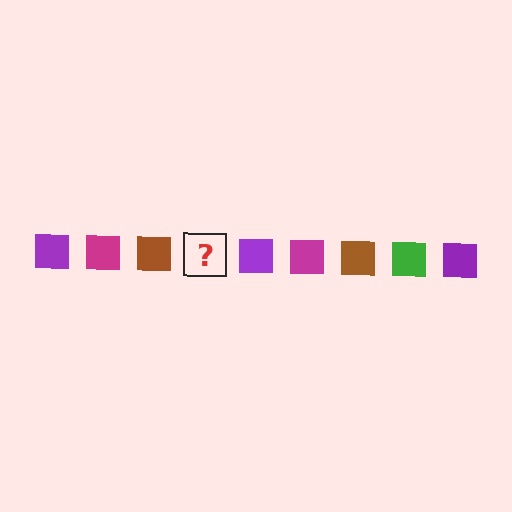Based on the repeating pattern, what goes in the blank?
The blank should be a green square.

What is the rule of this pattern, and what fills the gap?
The rule is that the pattern cycles through purple, magenta, brown, green squares. The gap should be filled with a green square.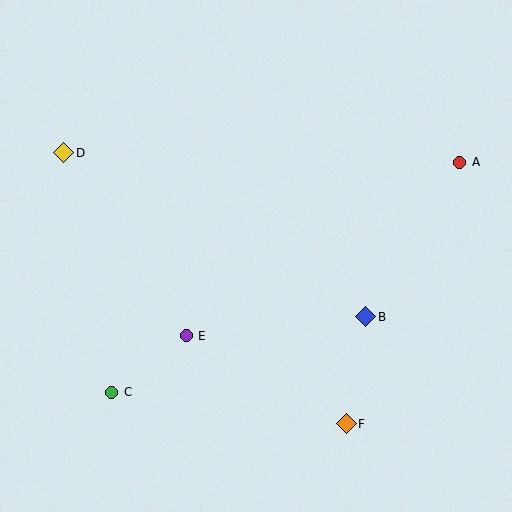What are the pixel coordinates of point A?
Point A is at (460, 162).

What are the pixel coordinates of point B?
Point B is at (366, 317).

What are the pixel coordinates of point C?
Point C is at (112, 392).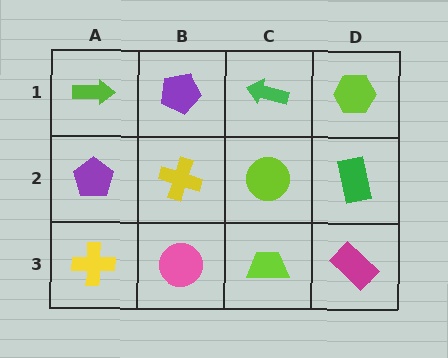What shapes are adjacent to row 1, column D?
A green rectangle (row 2, column D), a green arrow (row 1, column C).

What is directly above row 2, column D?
A lime hexagon.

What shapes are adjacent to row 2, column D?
A lime hexagon (row 1, column D), a magenta rectangle (row 3, column D), a lime circle (row 2, column C).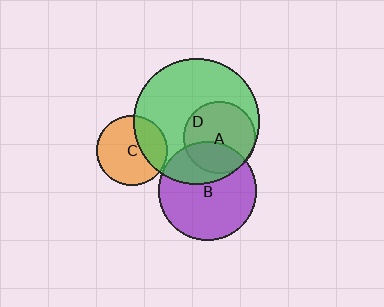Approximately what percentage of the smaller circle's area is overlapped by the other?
Approximately 30%.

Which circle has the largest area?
Circle D (green).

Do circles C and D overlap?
Yes.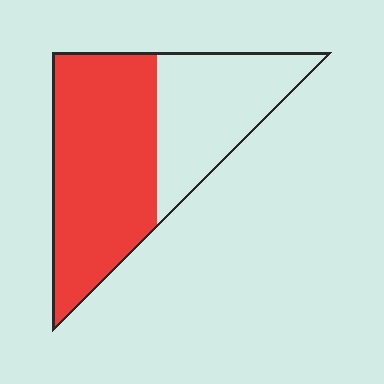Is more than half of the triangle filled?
Yes.